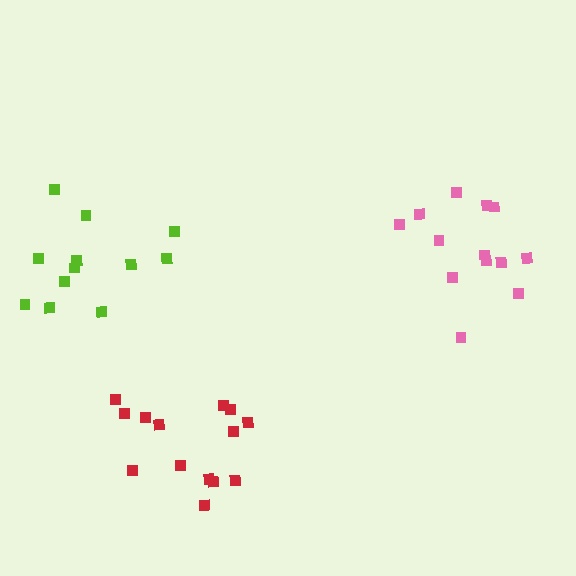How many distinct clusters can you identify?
There are 3 distinct clusters.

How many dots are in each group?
Group 1: 12 dots, Group 2: 14 dots, Group 3: 13 dots (39 total).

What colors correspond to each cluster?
The clusters are colored: lime, red, pink.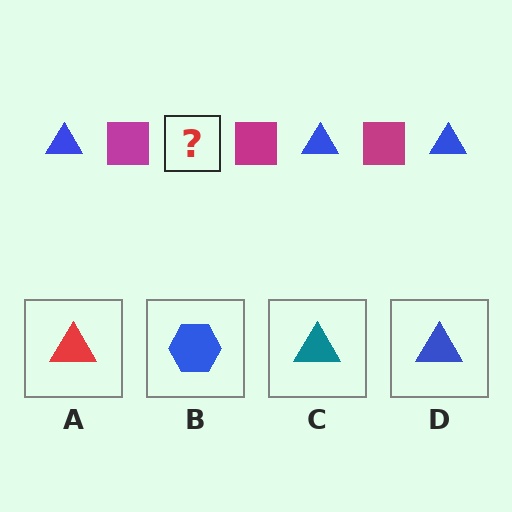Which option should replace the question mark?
Option D.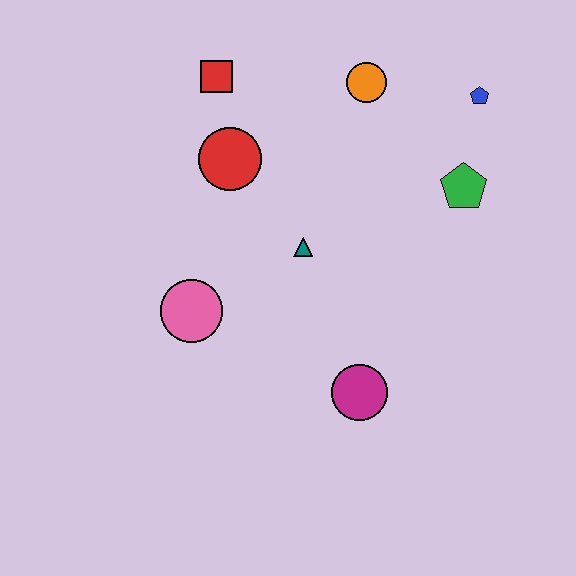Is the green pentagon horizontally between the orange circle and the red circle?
No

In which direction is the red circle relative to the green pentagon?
The red circle is to the left of the green pentagon.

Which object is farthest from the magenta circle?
The red square is farthest from the magenta circle.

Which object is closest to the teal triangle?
The red circle is closest to the teal triangle.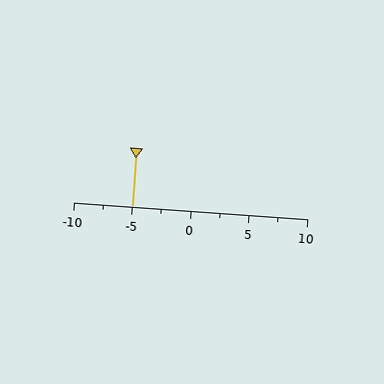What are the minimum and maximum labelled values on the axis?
The axis runs from -10 to 10.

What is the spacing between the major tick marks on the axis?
The major ticks are spaced 5 apart.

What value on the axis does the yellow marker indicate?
The marker indicates approximately -5.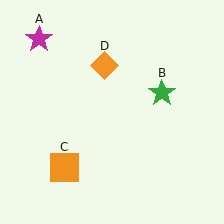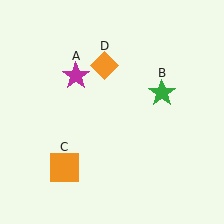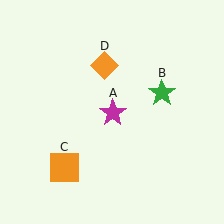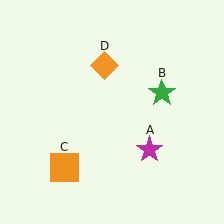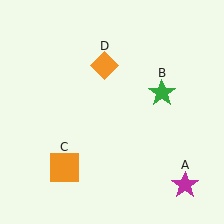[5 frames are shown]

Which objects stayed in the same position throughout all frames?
Green star (object B) and orange square (object C) and orange diamond (object D) remained stationary.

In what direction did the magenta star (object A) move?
The magenta star (object A) moved down and to the right.